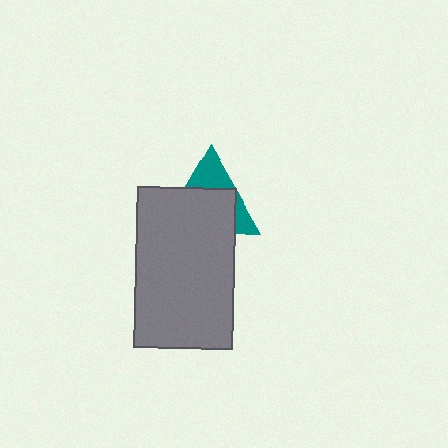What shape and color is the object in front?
The object in front is a gray rectangle.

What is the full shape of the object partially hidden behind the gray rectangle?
The partially hidden object is a teal triangle.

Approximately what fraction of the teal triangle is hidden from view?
Roughly 64% of the teal triangle is hidden behind the gray rectangle.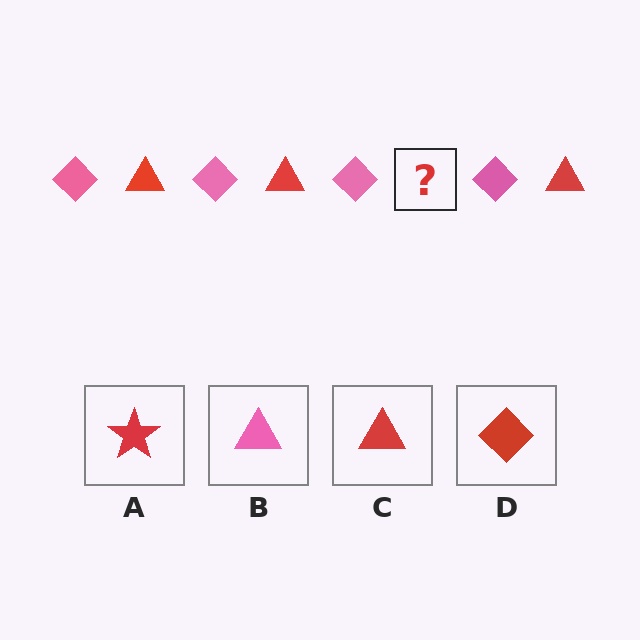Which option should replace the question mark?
Option C.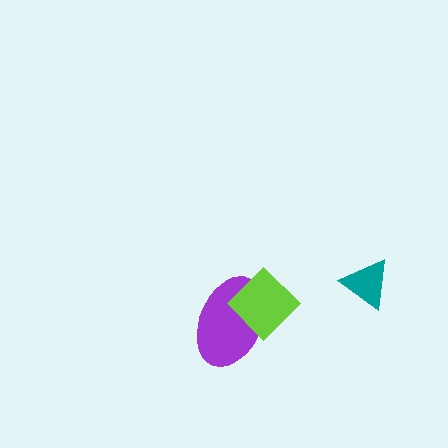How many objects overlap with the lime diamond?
1 object overlaps with the lime diamond.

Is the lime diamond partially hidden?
No, no other shape covers it.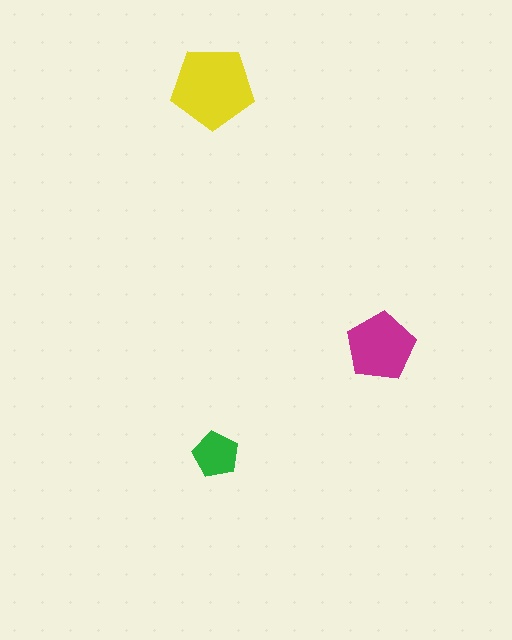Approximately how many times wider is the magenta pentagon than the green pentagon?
About 1.5 times wider.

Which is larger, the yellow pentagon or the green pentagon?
The yellow one.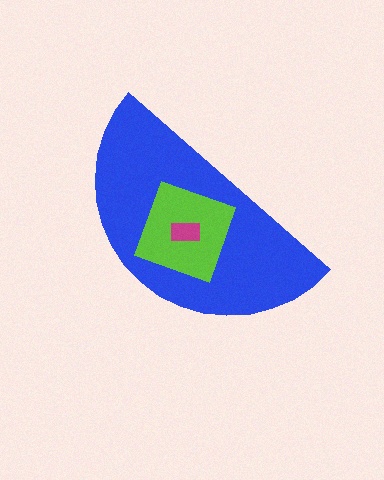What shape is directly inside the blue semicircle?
The lime diamond.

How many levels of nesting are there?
3.